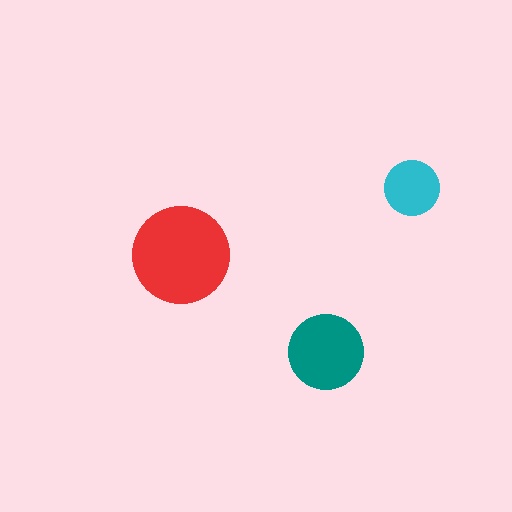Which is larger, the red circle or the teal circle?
The red one.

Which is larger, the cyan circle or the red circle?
The red one.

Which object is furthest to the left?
The red circle is leftmost.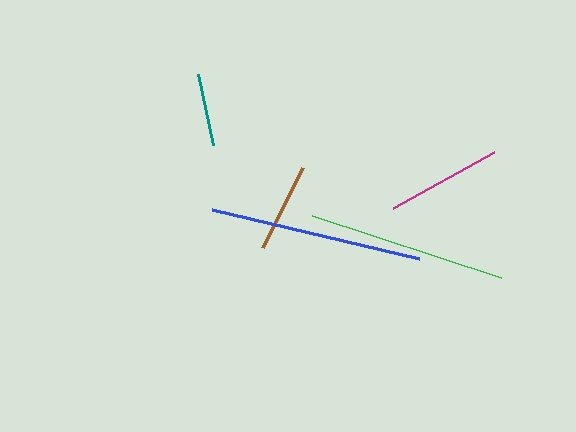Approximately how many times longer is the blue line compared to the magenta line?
The blue line is approximately 1.9 times the length of the magenta line.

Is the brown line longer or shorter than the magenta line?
The magenta line is longer than the brown line.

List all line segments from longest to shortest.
From longest to shortest: blue, green, magenta, brown, teal.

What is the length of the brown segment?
The brown segment is approximately 89 pixels long.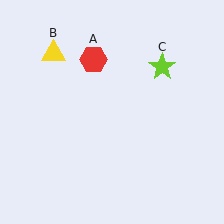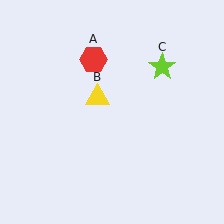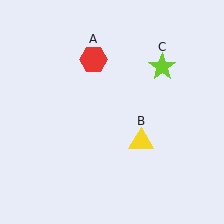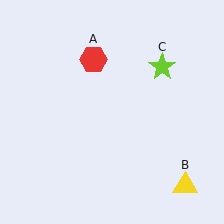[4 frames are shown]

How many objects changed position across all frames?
1 object changed position: yellow triangle (object B).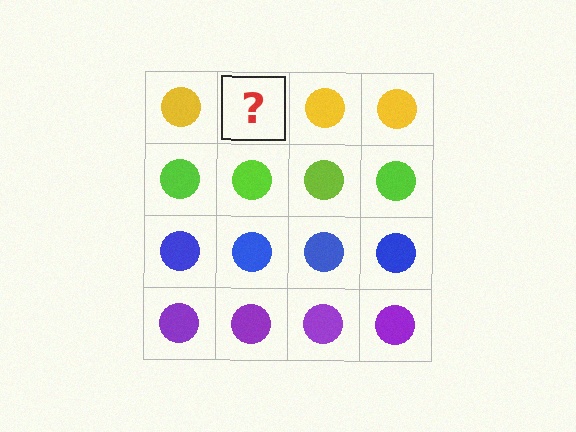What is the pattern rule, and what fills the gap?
The rule is that each row has a consistent color. The gap should be filled with a yellow circle.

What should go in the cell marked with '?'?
The missing cell should contain a yellow circle.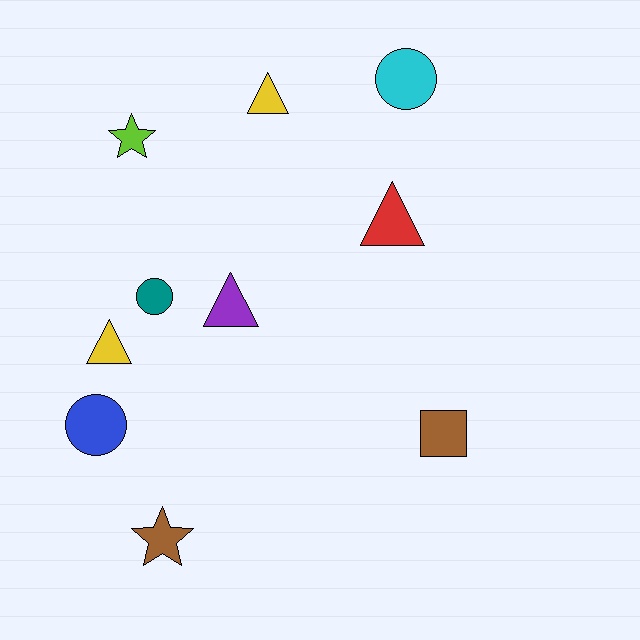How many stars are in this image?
There are 2 stars.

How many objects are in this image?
There are 10 objects.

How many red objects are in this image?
There is 1 red object.